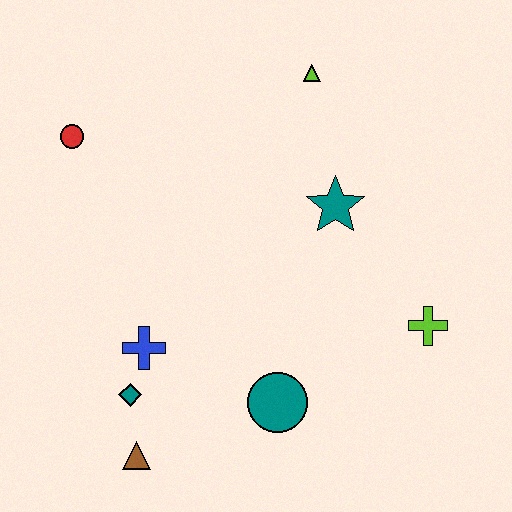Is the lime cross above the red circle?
No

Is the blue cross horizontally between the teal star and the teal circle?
No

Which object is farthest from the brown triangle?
The lime triangle is farthest from the brown triangle.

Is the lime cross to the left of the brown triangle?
No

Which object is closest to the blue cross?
The teal diamond is closest to the blue cross.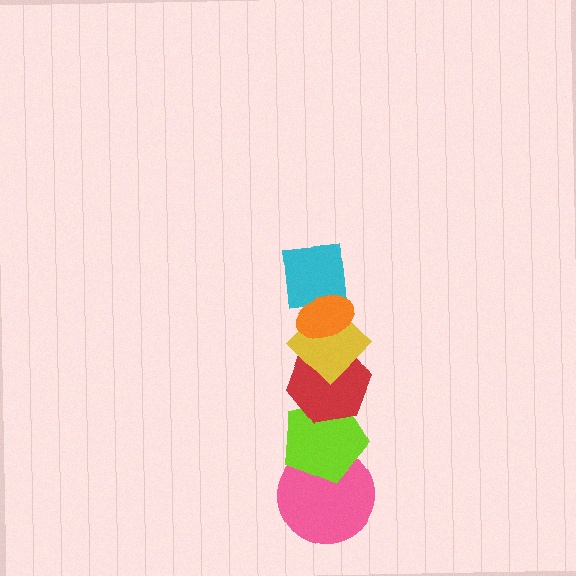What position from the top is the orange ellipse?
The orange ellipse is 1st from the top.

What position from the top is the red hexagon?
The red hexagon is 4th from the top.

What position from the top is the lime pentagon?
The lime pentagon is 5th from the top.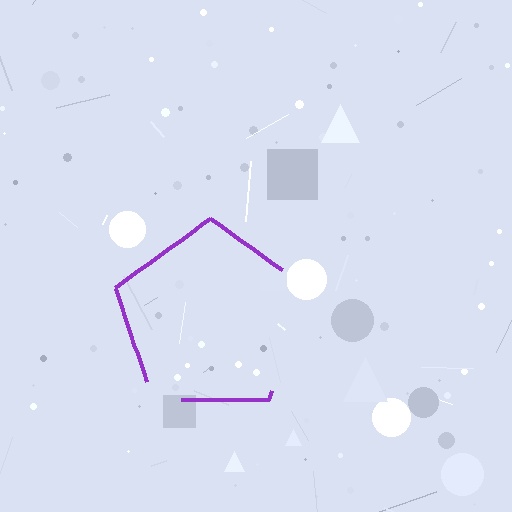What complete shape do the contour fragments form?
The contour fragments form a pentagon.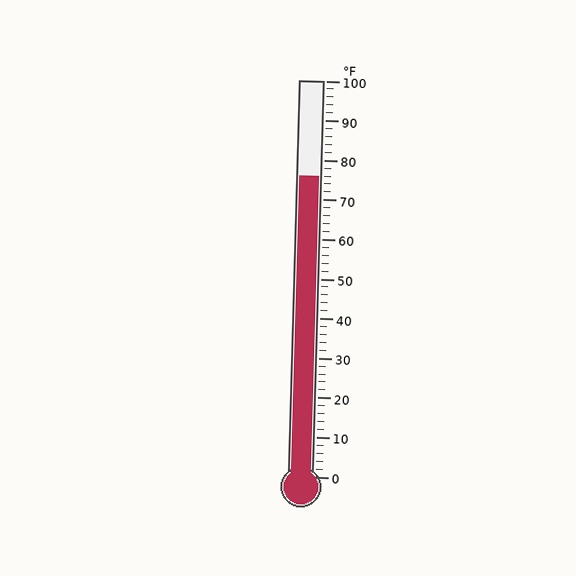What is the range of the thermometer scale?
The thermometer scale ranges from 0°F to 100°F.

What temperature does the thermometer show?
The thermometer shows approximately 76°F.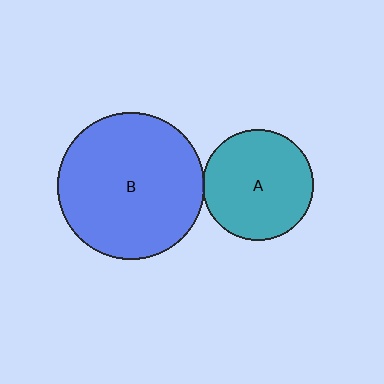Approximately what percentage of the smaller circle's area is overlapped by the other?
Approximately 5%.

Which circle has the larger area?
Circle B (blue).